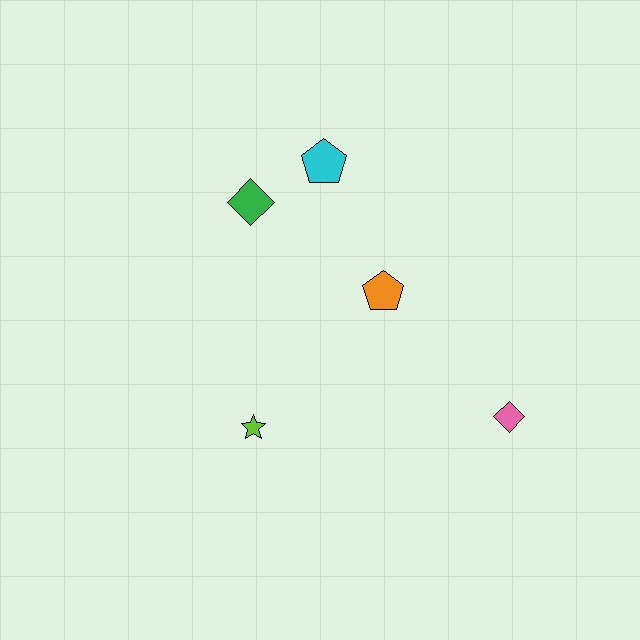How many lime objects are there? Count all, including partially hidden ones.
There is 1 lime object.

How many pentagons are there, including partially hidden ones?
There are 2 pentagons.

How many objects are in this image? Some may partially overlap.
There are 5 objects.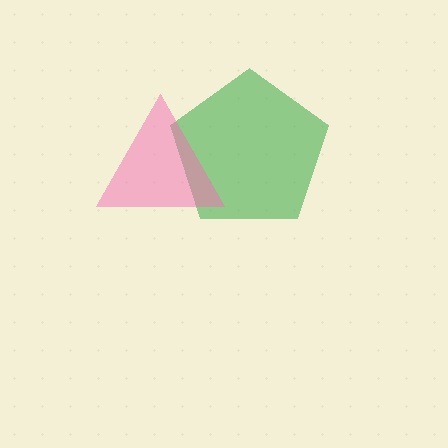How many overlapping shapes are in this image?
There are 2 overlapping shapes in the image.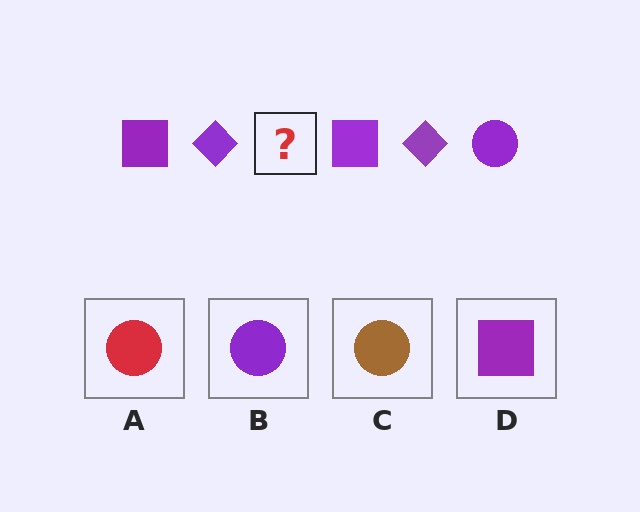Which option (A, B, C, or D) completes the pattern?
B.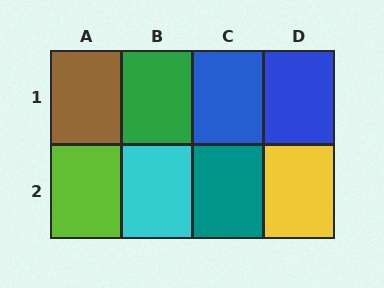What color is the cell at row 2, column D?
Yellow.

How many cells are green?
1 cell is green.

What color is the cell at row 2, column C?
Teal.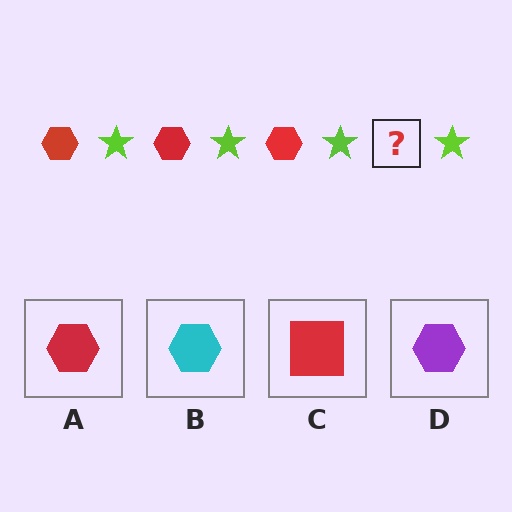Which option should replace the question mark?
Option A.